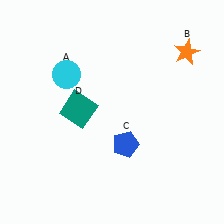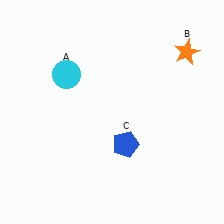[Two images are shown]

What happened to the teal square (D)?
The teal square (D) was removed in Image 2. It was in the top-left area of Image 1.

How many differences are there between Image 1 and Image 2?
There is 1 difference between the two images.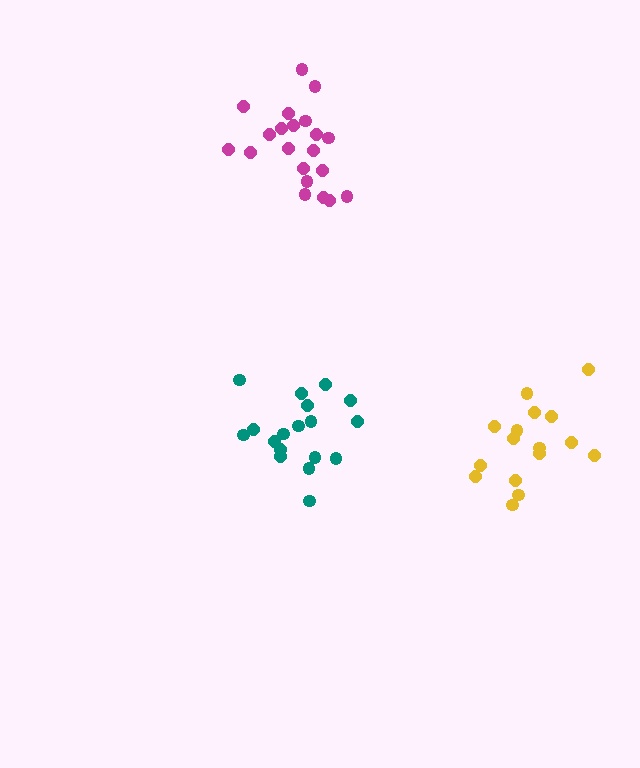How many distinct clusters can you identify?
There are 3 distinct clusters.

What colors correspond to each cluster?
The clusters are colored: yellow, teal, magenta.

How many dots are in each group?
Group 1: 16 dots, Group 2: 18 dots, Group 3: 21 dots (55 total).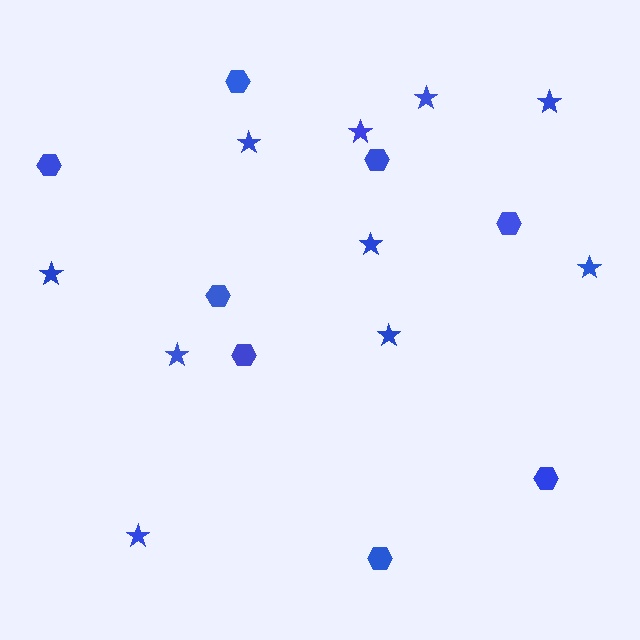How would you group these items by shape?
There are 2 groups: one group of stars (10) and one group of hexagons (8).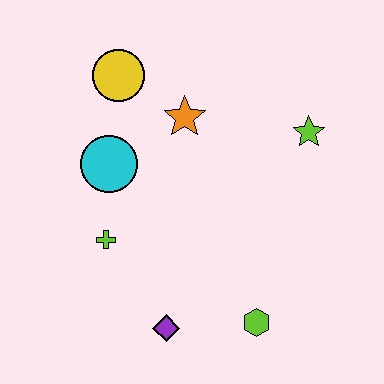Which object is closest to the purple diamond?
The lime hexagon is closest to the purple diamond.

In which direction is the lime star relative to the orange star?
The lime star is to the right of the orange star.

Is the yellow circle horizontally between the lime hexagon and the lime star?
No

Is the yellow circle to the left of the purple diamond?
Yes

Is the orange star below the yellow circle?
Yes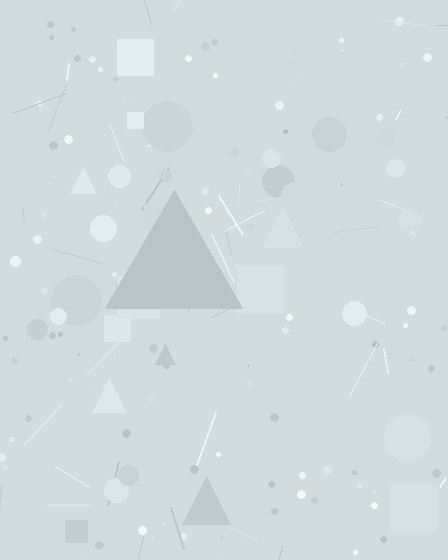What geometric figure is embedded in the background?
A triangle is embedded in the background.